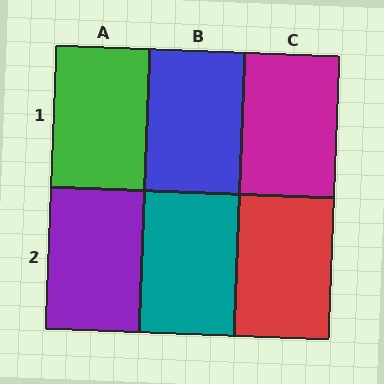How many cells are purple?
1 cell is purple.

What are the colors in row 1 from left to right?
Green, blue, magenta.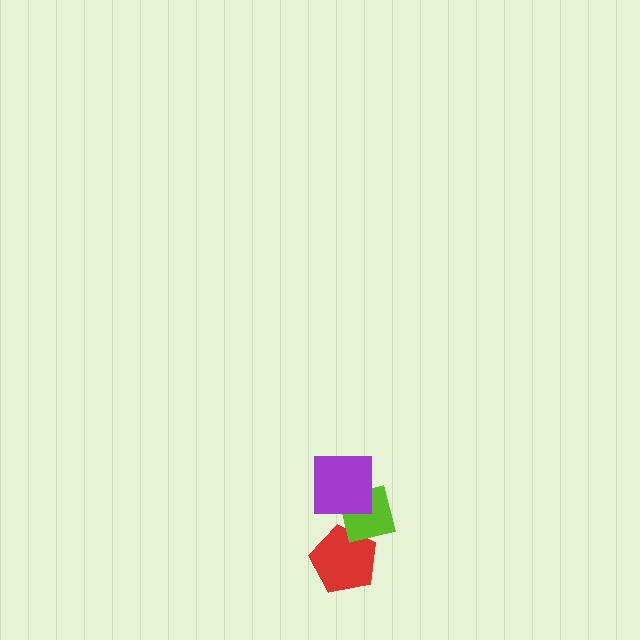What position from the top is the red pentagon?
The red pentagon is 3rd from the top.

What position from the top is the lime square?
The lime square is 2nd from the top.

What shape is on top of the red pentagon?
The lime square is on top of the red pentagon.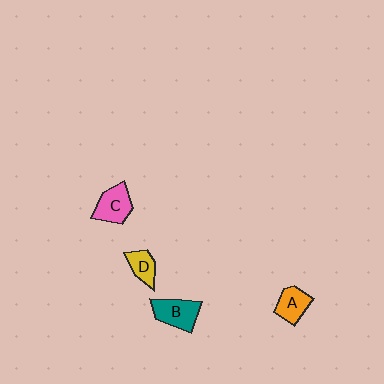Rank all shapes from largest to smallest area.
From largest to smallest: B (teal), C (pink), A (orange), D (yellow).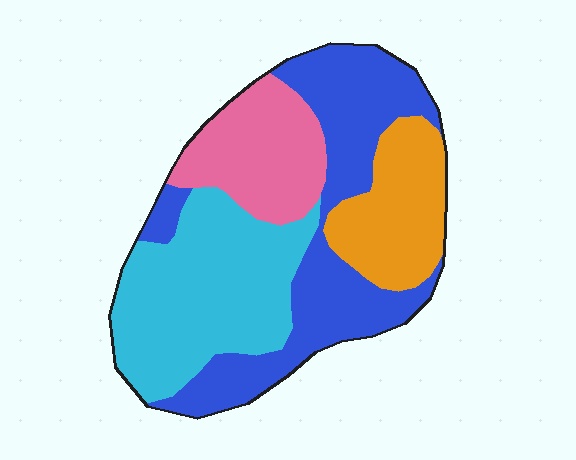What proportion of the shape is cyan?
Cyan takes up about one third (1/3) of the shape.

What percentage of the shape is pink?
Pink takes up about one sixth (1/6) of the shape.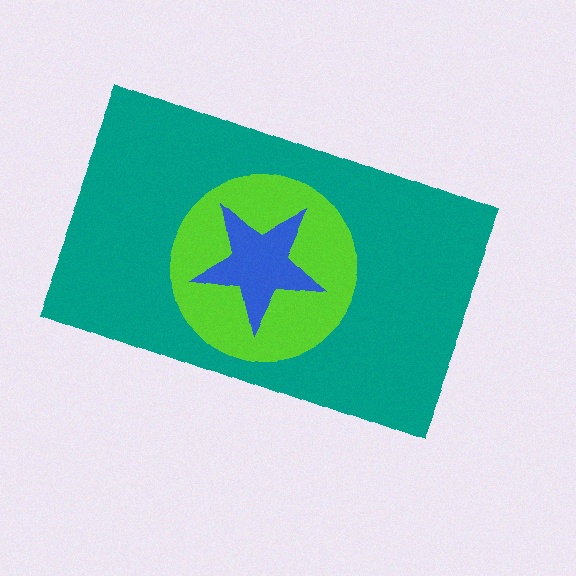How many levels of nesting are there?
3.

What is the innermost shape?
The blue star.